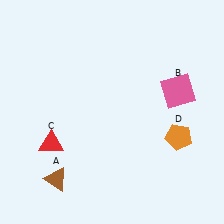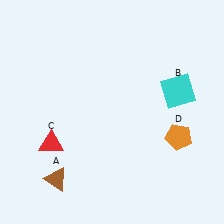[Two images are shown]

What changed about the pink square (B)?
In Image 1, B is pink. In Image 2, it changed to cyan.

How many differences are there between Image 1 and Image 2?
There is 1 difference between the two images.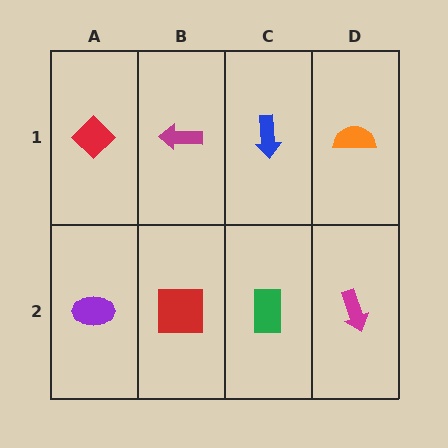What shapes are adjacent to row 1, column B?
A red square (row 2, column B), a red diamond (row 1, column A), a blue arrow (row 1, column C).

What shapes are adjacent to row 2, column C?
A blue arrow (row 1, column C), a red square (row 2, column B), a magenta arrow (row 2, column D).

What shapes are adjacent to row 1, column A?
A purple ellipse (row 2, column A), a magenta arrow (row 1, column B).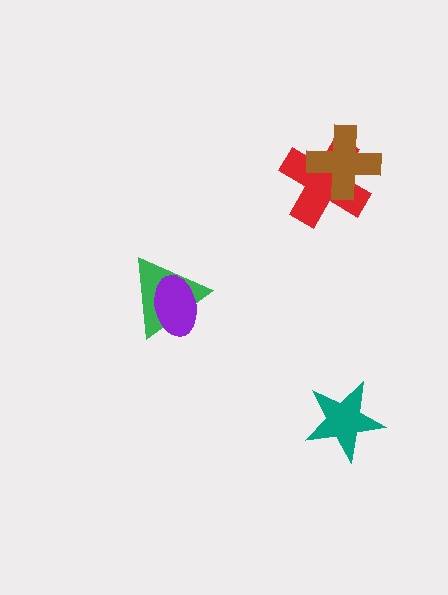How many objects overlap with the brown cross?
1 object overlaps with the brown cross.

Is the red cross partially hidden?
Yes, it is partially covered by another shape.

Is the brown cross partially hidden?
No, no other shape covers it.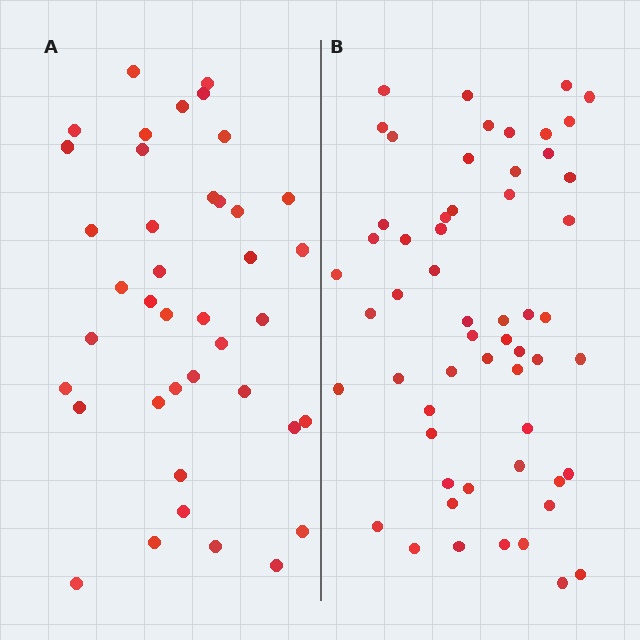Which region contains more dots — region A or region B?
Region B (the right region) has more dots.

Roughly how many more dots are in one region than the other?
Region B has approximately 15 more dots than region A.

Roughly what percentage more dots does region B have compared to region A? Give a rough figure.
About 40% more.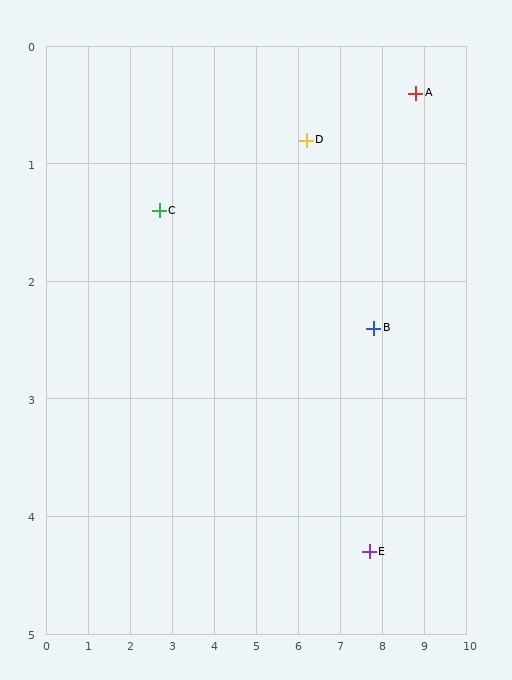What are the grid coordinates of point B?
Point B is at approximately (7.8, 2.4).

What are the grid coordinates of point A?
Point A is at approximately (8.8, 0.4).